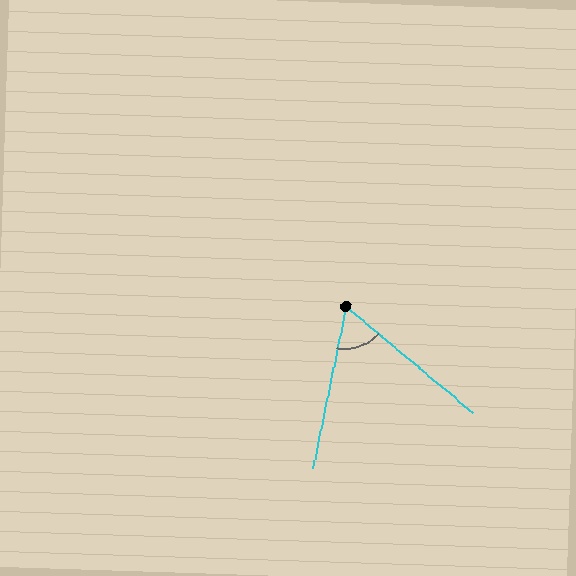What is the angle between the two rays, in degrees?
Approximately 62 degrees.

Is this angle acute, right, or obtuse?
It is acute.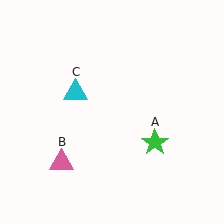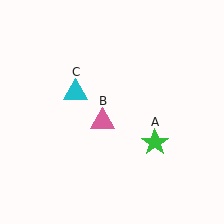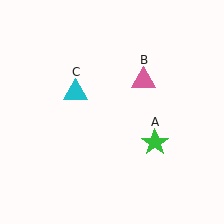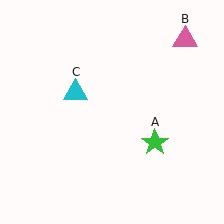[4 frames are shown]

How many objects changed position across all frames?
1 object changed position: pink triangle (object B).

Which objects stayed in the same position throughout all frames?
Green star (object A) and cyan triangle (object C) remained stationary.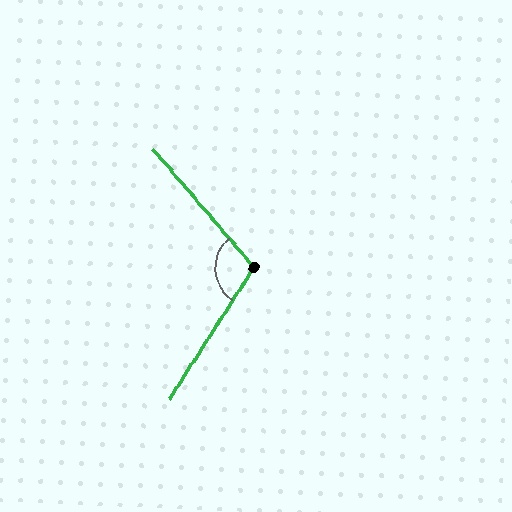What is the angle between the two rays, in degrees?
Approximately 106 degrees.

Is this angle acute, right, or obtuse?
It is obtuse.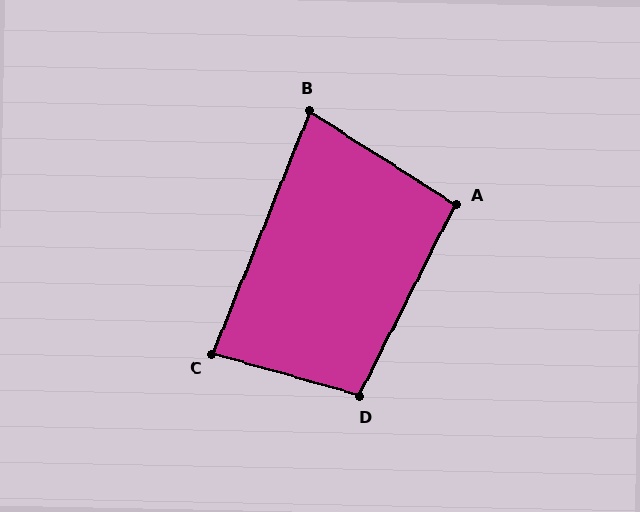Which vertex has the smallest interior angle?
B, at approximately 79 degrees.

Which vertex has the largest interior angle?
D, at approximately 101 degrees.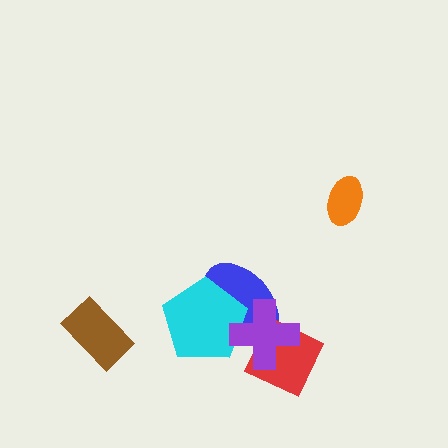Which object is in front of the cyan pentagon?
The purple cross is in front of the cyan pentagon.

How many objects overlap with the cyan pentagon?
2 objects overlap with the cyan pentagon.